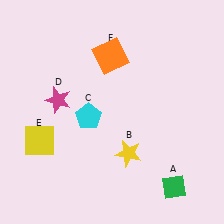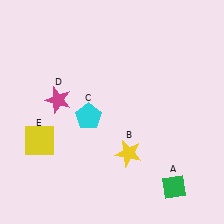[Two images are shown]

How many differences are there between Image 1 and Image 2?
There is 1 difference between the two images.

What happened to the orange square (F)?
The orange square (F) was removed in Image 2. It was in the top-left area of Image 1.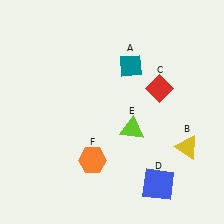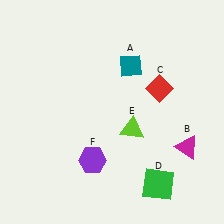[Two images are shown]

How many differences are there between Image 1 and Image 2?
There are 3 differences between the two images.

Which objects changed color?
B changed from yellow to magenta. D changed from blue to green. F changed from orange to purple.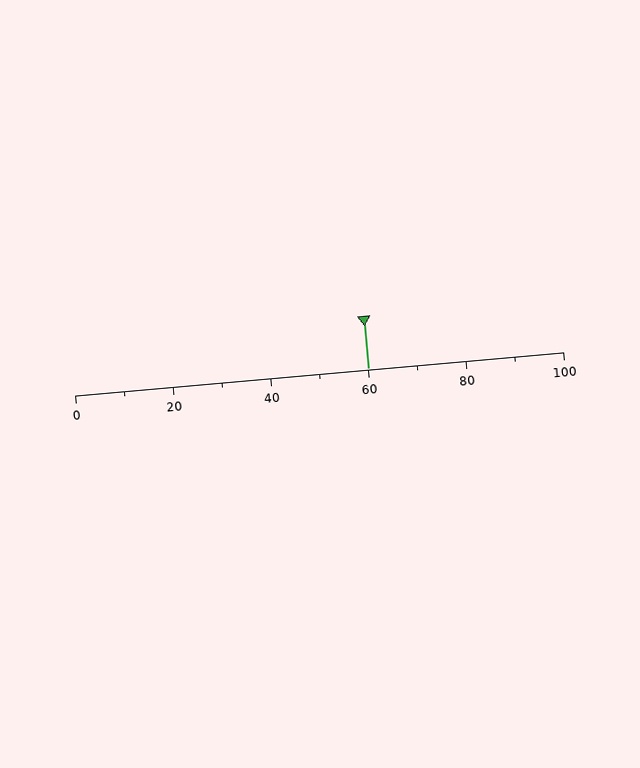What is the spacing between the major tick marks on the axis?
The major ticks are spaced 20 apart.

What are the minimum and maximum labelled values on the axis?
The axis runs from 0 to 100.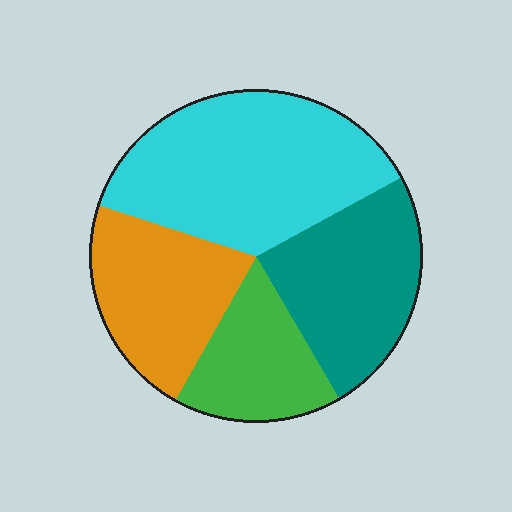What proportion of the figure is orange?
Orange covers roughly 20% of the figure.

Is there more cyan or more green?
Cyan.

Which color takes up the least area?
Green, at roughly 15%.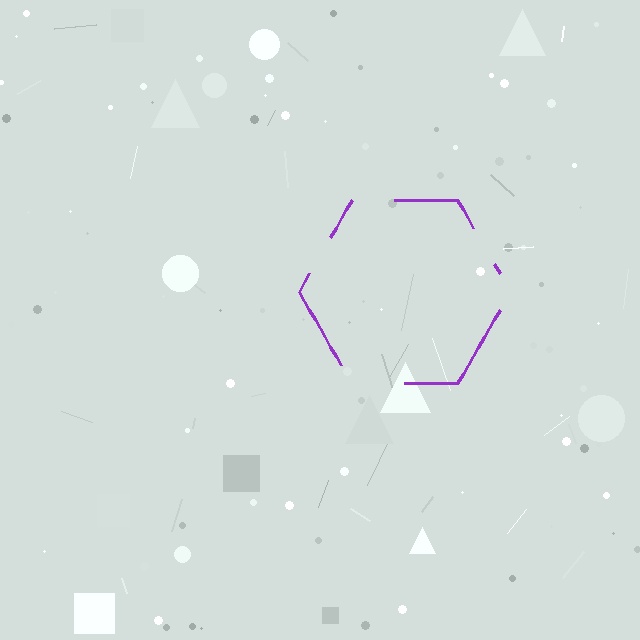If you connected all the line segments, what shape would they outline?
They would outline a hexagon.